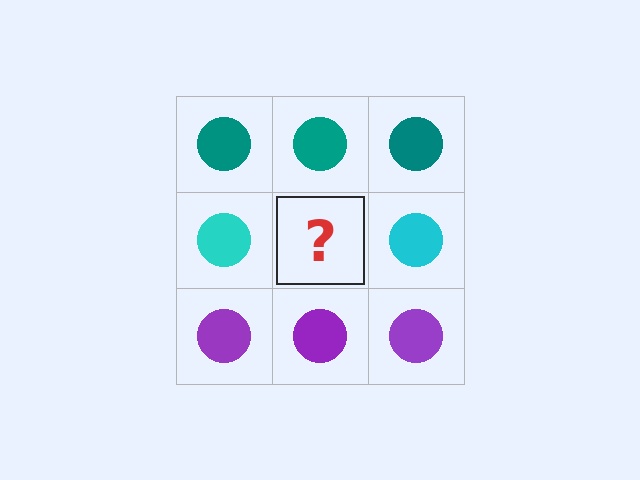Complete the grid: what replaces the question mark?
The question mark should be replaced with a cyan circle.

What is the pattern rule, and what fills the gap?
The rule is that each row has a consistent color. The gap should be filled with a cyan circle.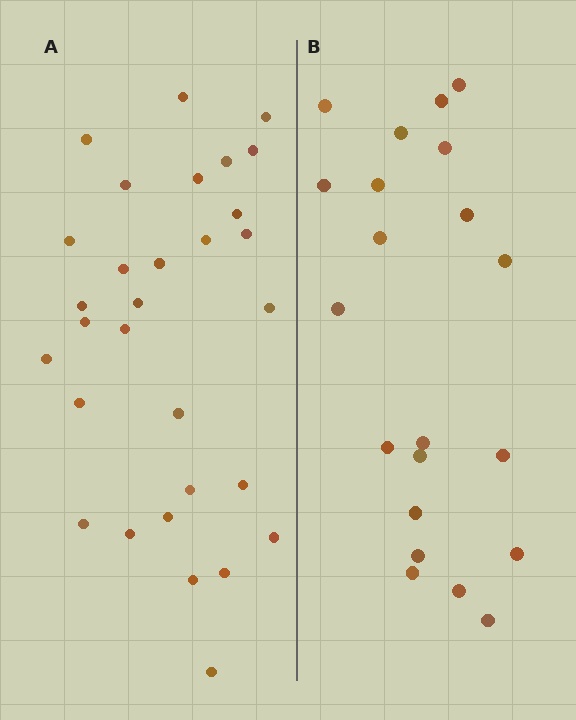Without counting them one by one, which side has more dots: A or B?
Region A (the left region) has more dots.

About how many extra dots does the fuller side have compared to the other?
Region A has roughly 8 or so more dots than region B.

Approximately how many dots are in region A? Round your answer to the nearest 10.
About 30 dots.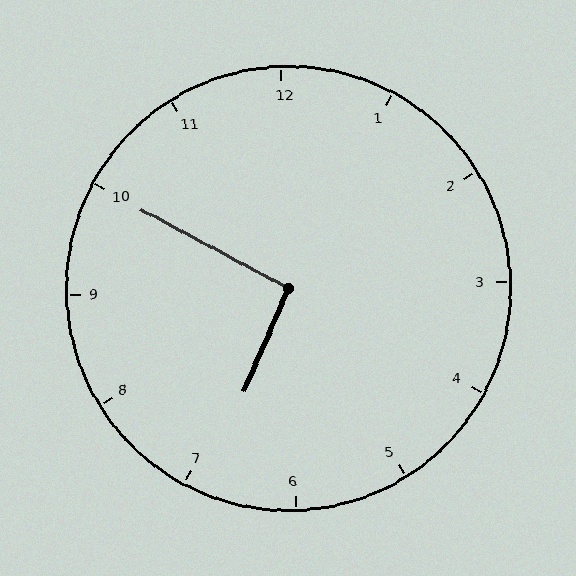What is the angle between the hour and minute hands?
Approximately 95 degrees.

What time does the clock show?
6:50.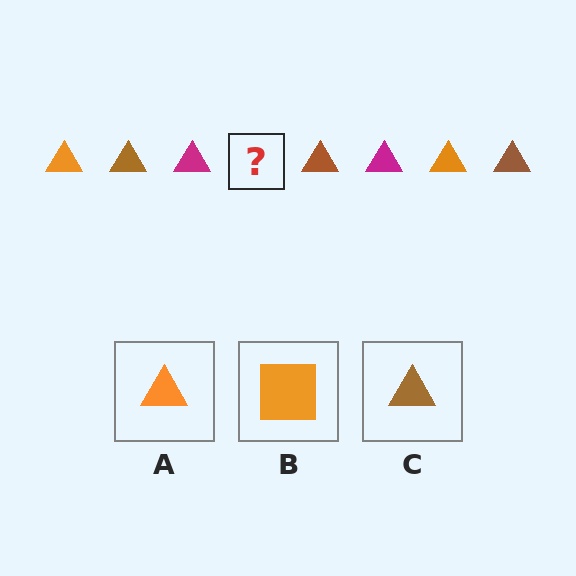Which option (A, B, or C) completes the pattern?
A.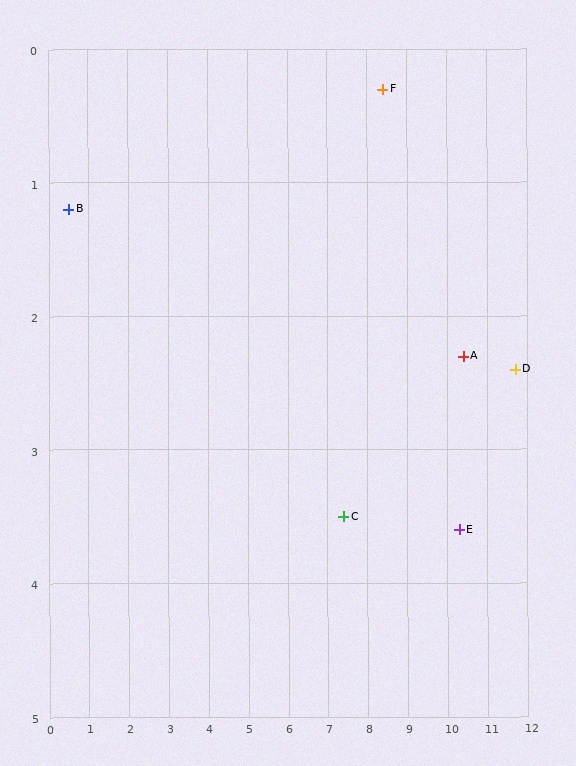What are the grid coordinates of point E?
Point E is at approximately (10.3, 3.6).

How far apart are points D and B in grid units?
Points D and B are about 11.3 grid units apart.